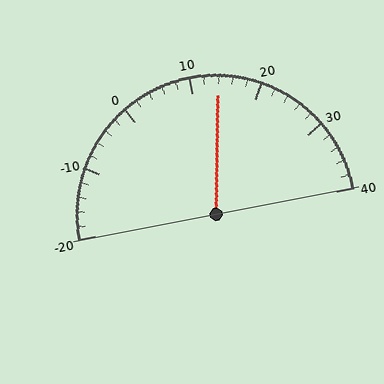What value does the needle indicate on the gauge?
The needle indicates approximately 14.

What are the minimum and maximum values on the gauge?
The gauge ranges from -20 to 40.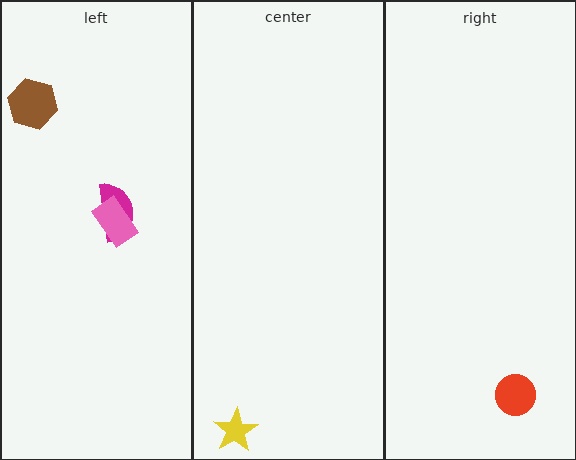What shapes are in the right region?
The red circle.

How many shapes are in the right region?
1.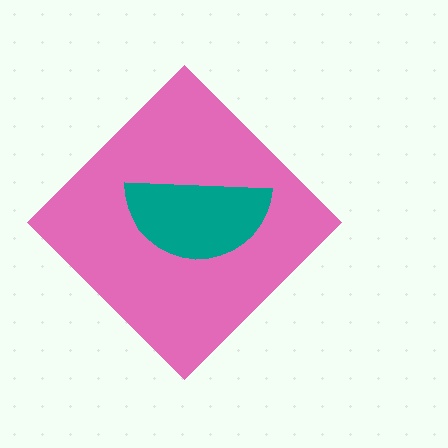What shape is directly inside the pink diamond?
The teal semicircle.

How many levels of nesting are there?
2.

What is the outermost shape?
The pink diamond.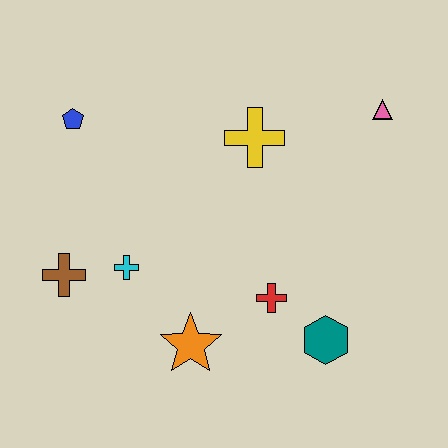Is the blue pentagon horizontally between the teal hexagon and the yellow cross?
No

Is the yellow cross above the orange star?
Yes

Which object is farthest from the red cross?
The blue pentagon is farthest from the red cross.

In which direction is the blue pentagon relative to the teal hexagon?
The blue pentagon is to the left of the teal hexagon.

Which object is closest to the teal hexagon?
The red cross is closest to the teal hexagon.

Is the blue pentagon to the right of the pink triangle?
No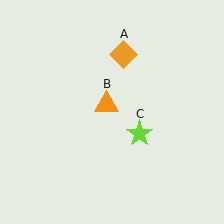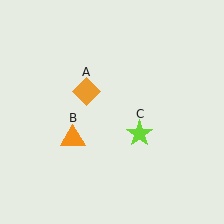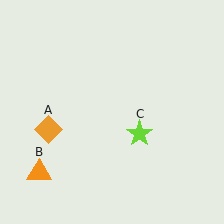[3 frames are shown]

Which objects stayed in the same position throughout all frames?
Lime star (object C) remained stationary.